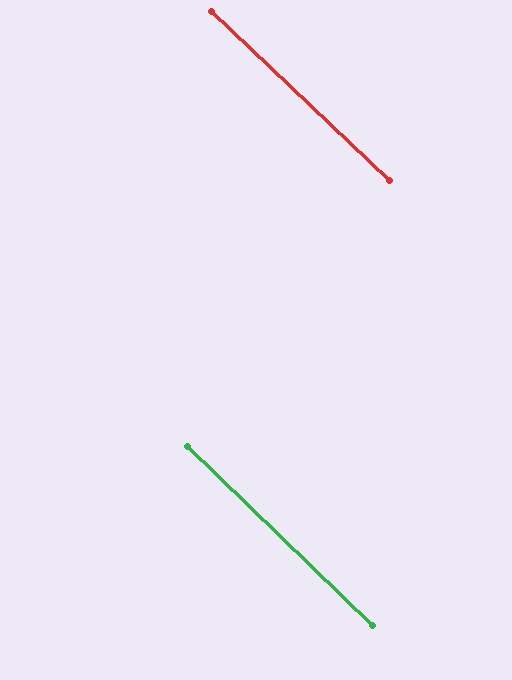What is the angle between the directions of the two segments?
Approximately 1 degree.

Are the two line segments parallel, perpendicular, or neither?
Parallel — their directions differ by only 0.6°.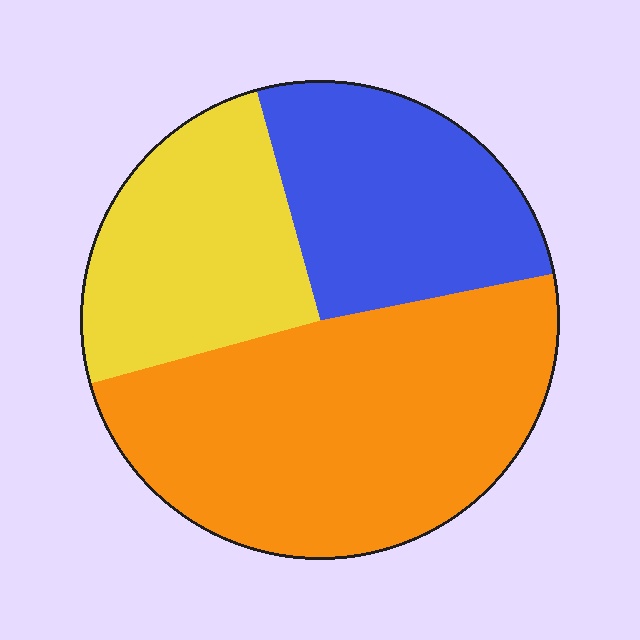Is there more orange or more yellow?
Orange.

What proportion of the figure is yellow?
Yellow takes up about one quarter (1/4) of the figure.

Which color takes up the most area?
Orange, at roughly 50%.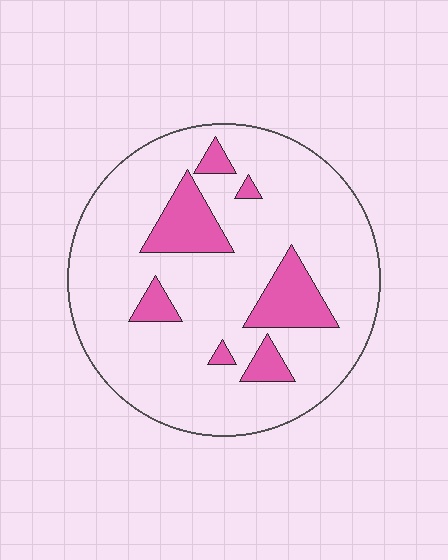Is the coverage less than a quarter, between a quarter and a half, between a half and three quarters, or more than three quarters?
Less than a quarter.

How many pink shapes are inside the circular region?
7.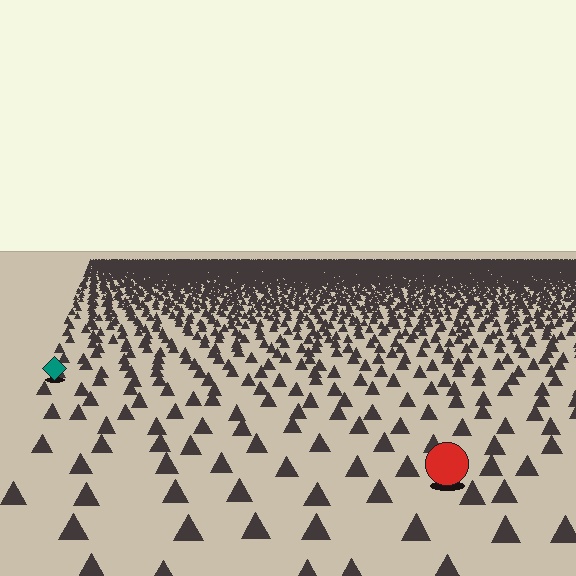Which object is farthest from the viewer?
The teal diamond is farthest from the viewer. It appears smaller and the ground texture around it is denser.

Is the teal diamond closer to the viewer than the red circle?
No. The red circle is closer — you can tell from the texture gradient: the ground texture is coarser near it.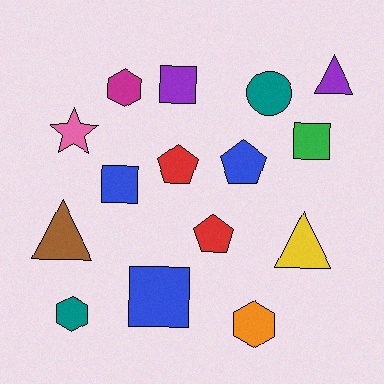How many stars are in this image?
There is 1 star.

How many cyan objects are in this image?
There are no cyan objects.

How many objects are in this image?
There are 15 objects.